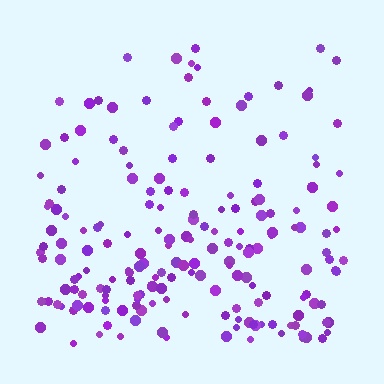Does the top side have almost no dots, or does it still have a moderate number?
Still a moderate number, just noticeably fewer than the bottom.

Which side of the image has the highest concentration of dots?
The bottom.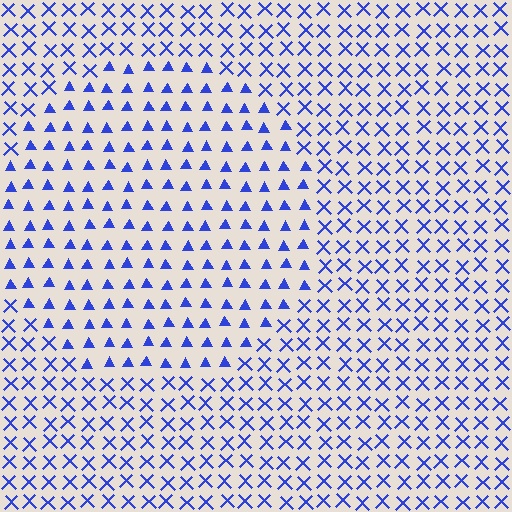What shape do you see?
I see a circle.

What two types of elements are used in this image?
The image uses triangles inside the circle region and X marks outside it.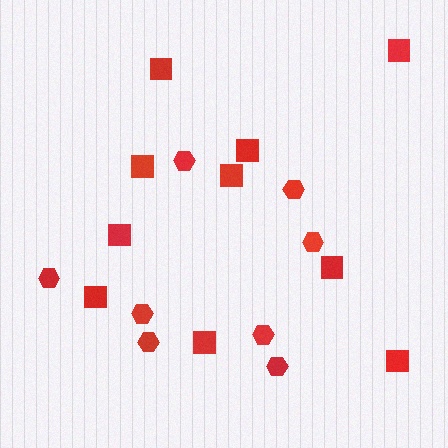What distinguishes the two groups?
There are 2 groups: one group of squares (10) and one group of hexagons (8).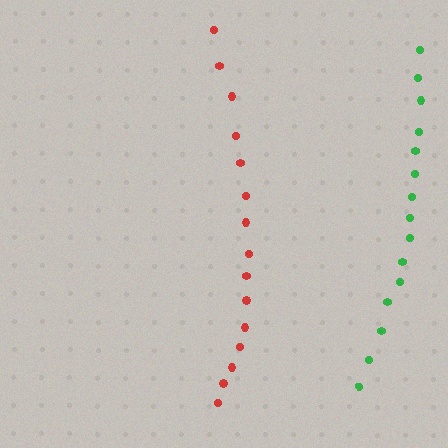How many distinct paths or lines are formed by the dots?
There are 2 distinct paths.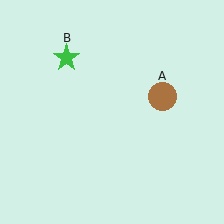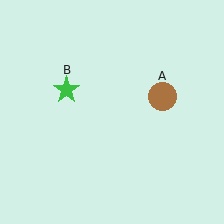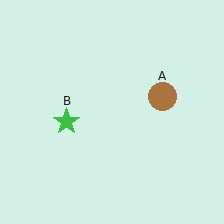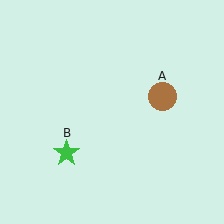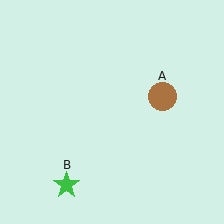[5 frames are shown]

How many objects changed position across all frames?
1 object changed position: green star (object B).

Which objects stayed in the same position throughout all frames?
Brown circle (object A) remained stationary.